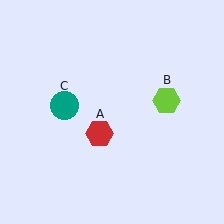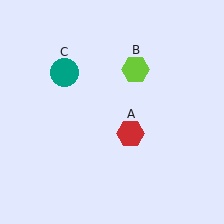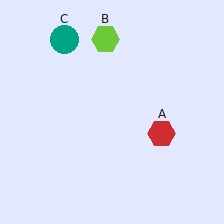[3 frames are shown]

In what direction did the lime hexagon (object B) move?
The lime hexagon (object B) moved up and to the left.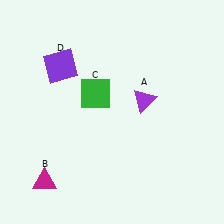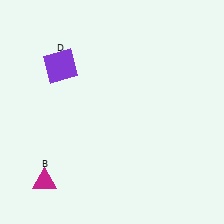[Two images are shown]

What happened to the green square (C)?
The green square (C) was removed in Image 2. It was in the top-left area of Image 1.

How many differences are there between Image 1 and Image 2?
There are 2 differences between the two images.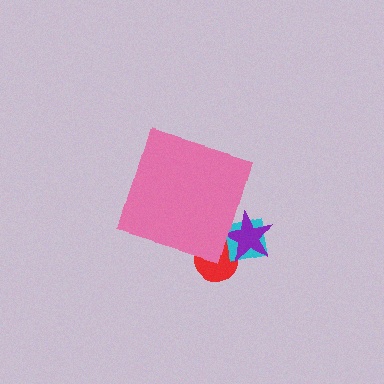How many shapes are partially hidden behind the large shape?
3 shapes are partially hidden.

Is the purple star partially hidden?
Yes, the purple star is partially hidden behind the pink diamond.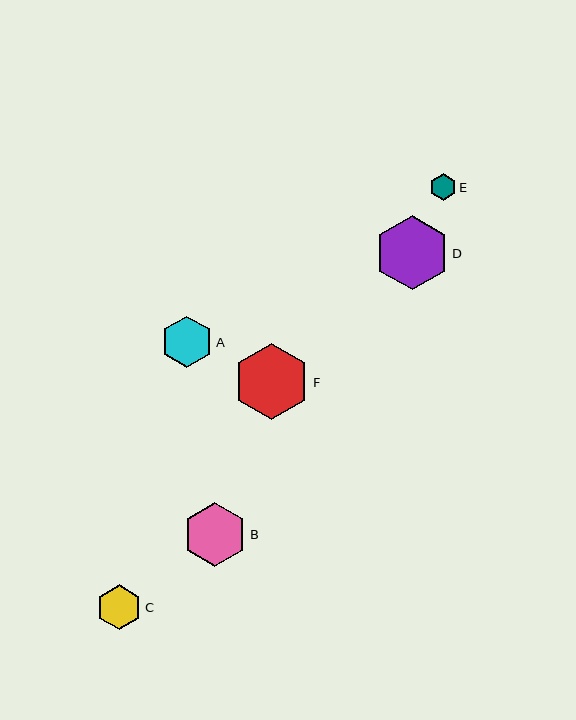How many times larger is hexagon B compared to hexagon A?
Hexagon B is approximately 1.2 times the size of hexagon A.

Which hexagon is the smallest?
Hexagon E is the smallest with a size of approximately 27 pixels.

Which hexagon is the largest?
Hexagon F is the largest with a size of approximately 76 pixels.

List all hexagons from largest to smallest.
From largest to smallest: F, D, B, A, C, E.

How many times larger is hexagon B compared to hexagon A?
Hexagon B is approximately 1.2 times the size of hexagon A.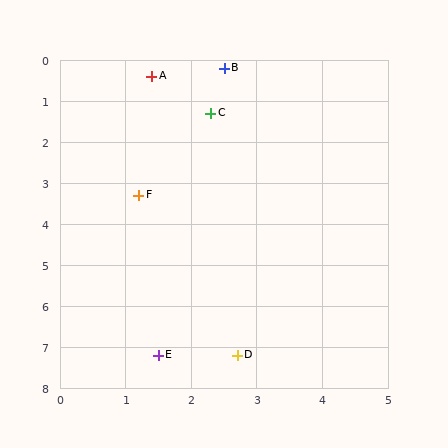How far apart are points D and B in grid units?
Points D and B are about 7.0 grid units apart.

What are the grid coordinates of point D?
Point D is at approximately (2.7, 7.2).